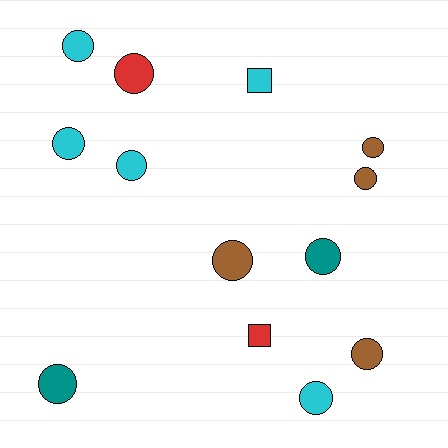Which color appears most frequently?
Cyan, with 5 objects.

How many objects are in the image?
There are 13 objects.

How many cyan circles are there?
There are 4 cyan circles.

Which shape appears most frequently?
Circle, with 11 objects.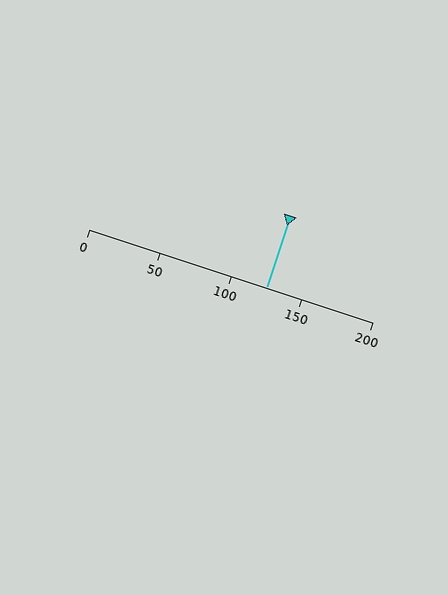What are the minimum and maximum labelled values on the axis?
The axis runs from 0 to 200.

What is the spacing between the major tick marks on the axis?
The major ticks are spaced 50 apart.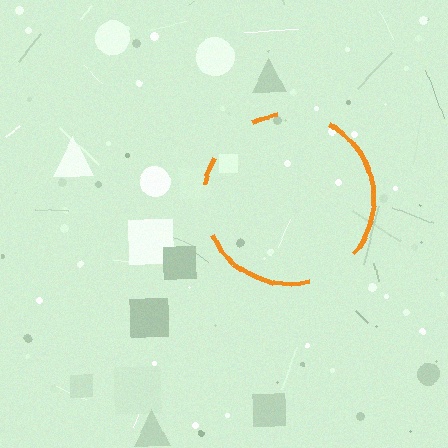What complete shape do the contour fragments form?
The contour fragments form a circle.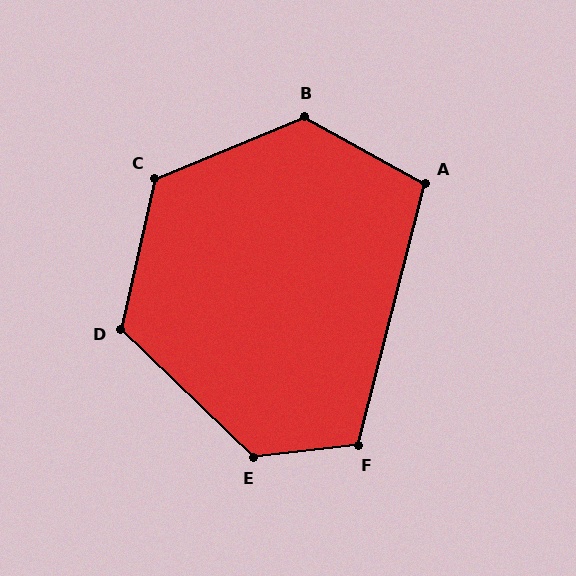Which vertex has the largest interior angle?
E, at approximately 130 degrees.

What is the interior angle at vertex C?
Approximately 125 degrees (obtuse).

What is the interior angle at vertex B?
Approximately 128 degrees (obtuse).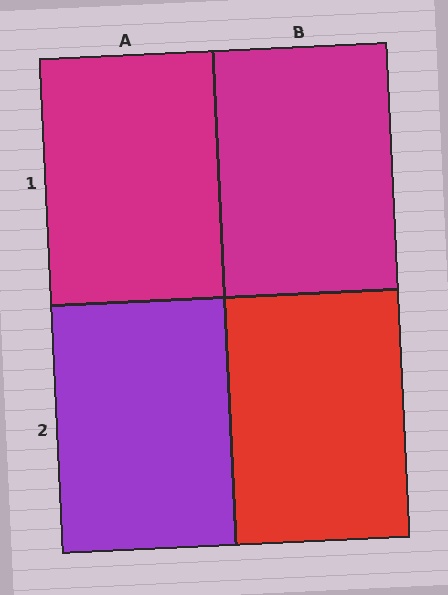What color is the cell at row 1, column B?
Magenta.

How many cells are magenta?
2 cells are magenta.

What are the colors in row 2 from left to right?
Purple, red.